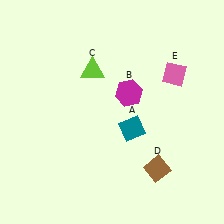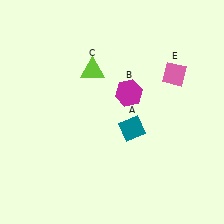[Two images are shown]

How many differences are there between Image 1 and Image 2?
There is 1 difference between the two images.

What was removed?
The brown diamond (D) was removed in Image 2.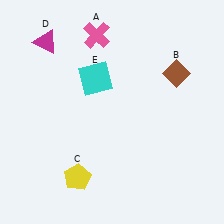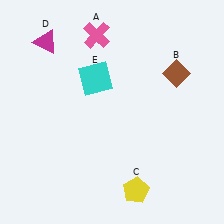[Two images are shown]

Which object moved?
The yellow pentagon (C) moved right.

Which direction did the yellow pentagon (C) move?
The yellow pentagon (C) moved right.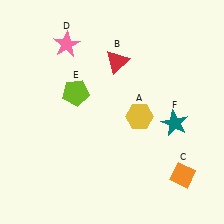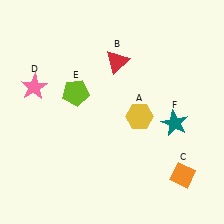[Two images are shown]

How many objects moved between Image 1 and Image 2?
1 object moved between the two images.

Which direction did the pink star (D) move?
The pink star (D) moved down.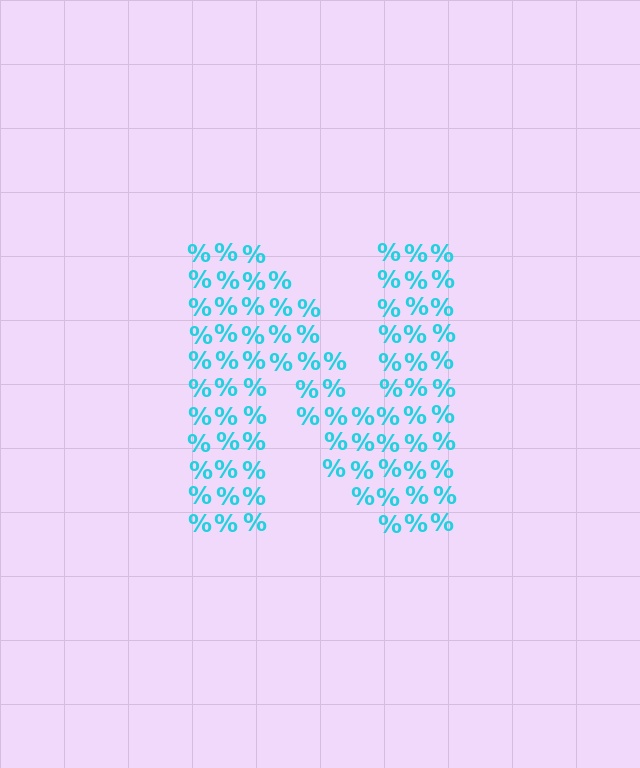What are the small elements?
The small elements are percent signs.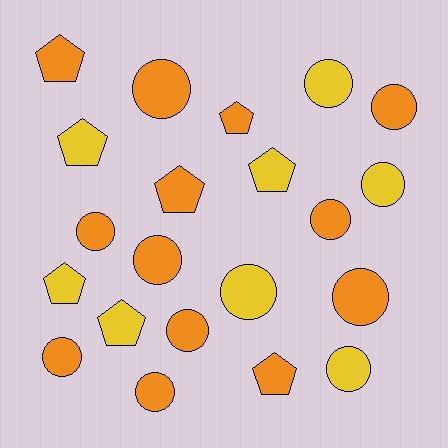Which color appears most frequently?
Orange, with 13 objects.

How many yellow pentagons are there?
There are 4 yellow pentagons.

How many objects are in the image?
There are 21 objects.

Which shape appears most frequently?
Circle, with 13 objects.